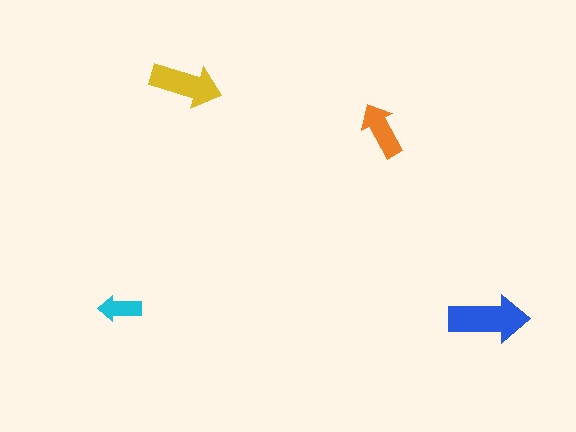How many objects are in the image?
There are 4 objects in the image.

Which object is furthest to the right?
The blue arrow is rightmost.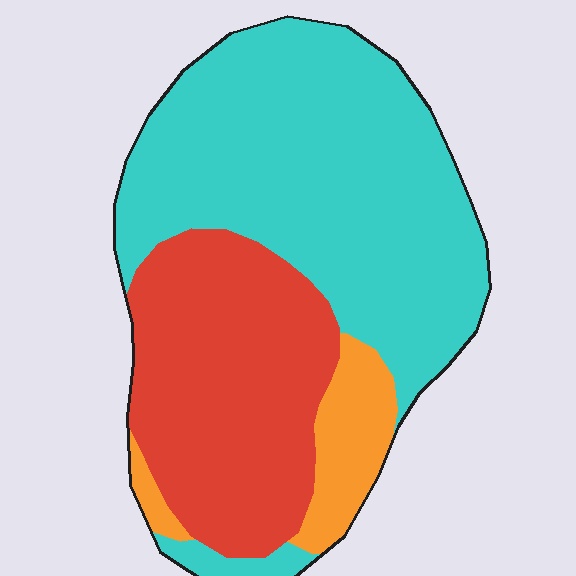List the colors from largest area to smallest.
From largest to smallest: cyan, red, orange.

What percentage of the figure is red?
Red takes up about one third (1/3) of the figure.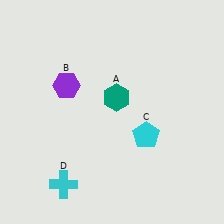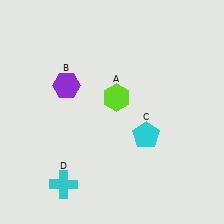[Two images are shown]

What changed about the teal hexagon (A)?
In Image 1, A is teal. In Image 2, it changed to lime.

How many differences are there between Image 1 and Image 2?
There is 1 difference between the two images.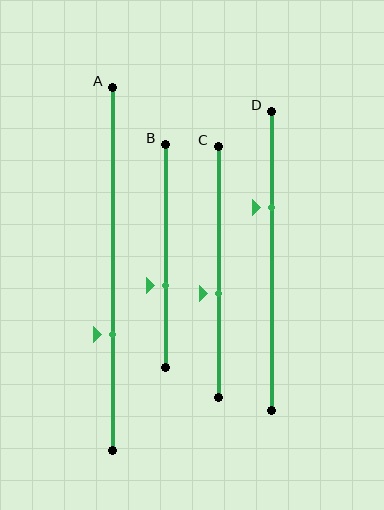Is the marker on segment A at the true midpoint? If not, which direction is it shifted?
No, the marker on segment A is shifted downward by about 18% of the segment length.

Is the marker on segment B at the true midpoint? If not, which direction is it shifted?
No, the marker on segment B is shifted downward by about 13% of the segment length.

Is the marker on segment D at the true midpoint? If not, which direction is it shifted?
No, the marker on segment D is shifted upward by about 18% of the segment length.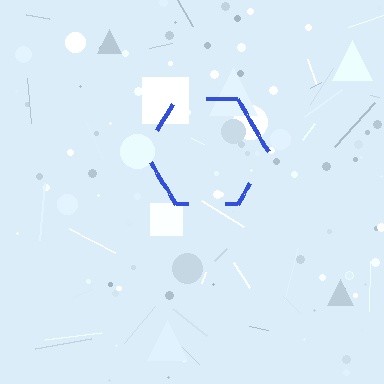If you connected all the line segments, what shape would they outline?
They would outline a hexagon.